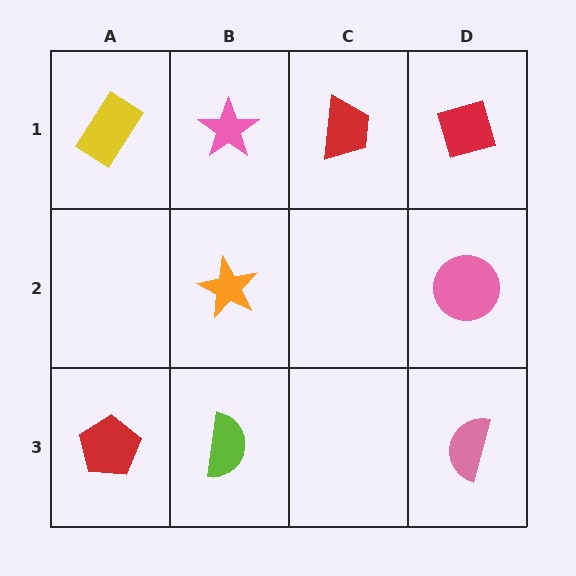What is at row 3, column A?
A red pentagon.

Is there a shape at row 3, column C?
No, that cell is empty.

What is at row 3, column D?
A pink semicircle.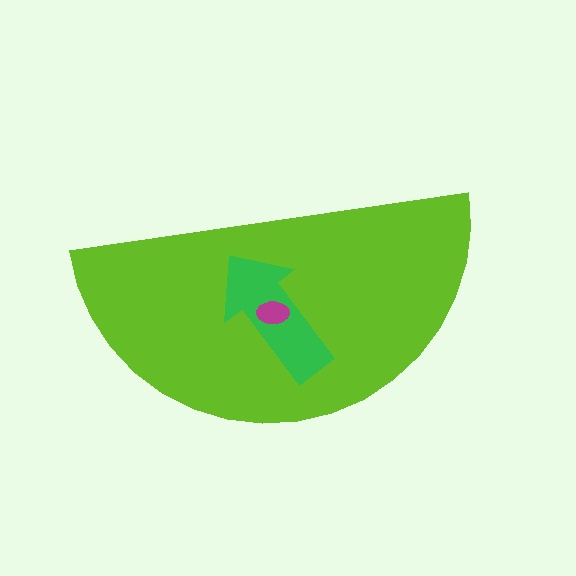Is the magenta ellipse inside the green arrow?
Yes.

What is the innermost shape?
The magenta ellipse.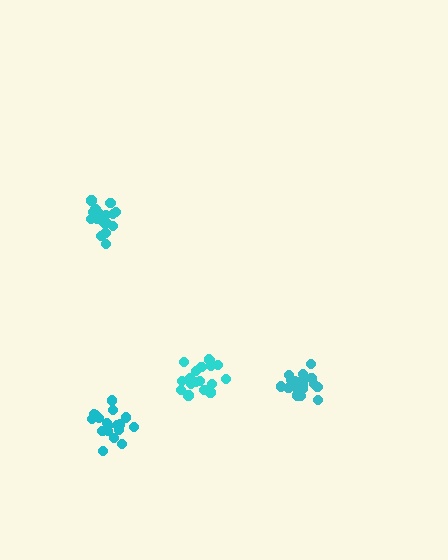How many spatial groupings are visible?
There are 4 spatial groupings.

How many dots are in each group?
Group 1: 18 dots, Group 2: 17 dots, Group 3: 21 dots, Group 4: 19 dots (75 total).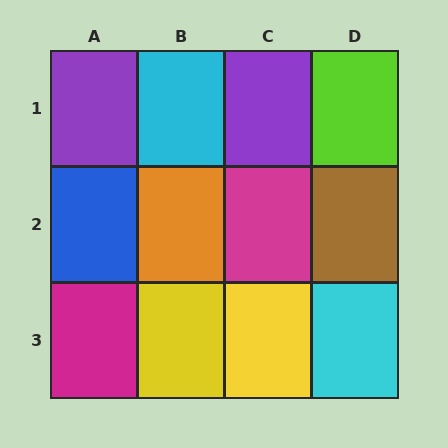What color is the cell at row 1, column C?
Purple.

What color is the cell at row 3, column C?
Yellow.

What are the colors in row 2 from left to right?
Blue, orange, magenta, brown.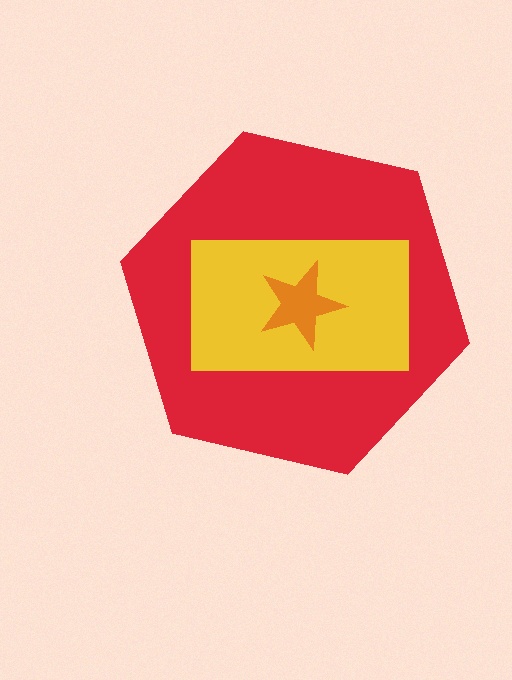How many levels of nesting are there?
3.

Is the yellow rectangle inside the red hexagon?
Yes.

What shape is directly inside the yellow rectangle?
The orange star.